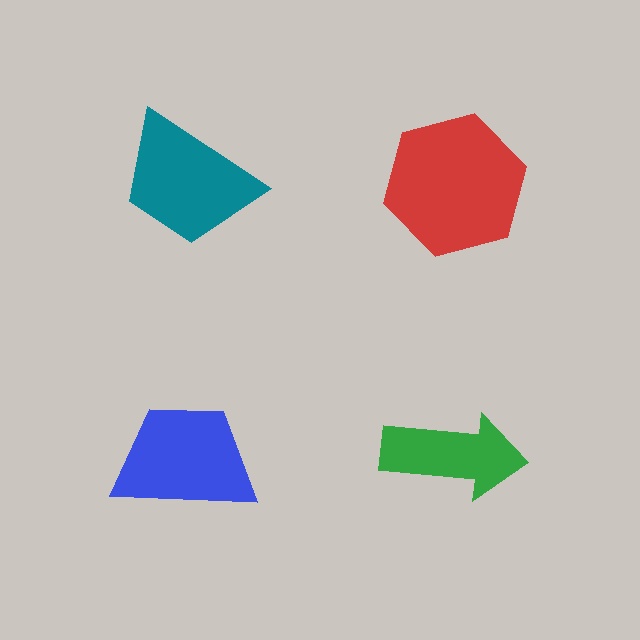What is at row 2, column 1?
A blue trapezoid.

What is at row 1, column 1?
A teal trapezoid.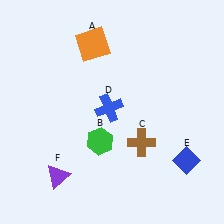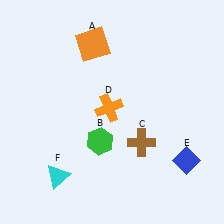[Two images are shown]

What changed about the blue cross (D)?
In Image 1, D is blue. In Image 2, it changed to orange.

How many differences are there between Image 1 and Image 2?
There are 2 differences between the two images.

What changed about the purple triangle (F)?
In Image 1, F is purple. In Image 2, it changed to cyan.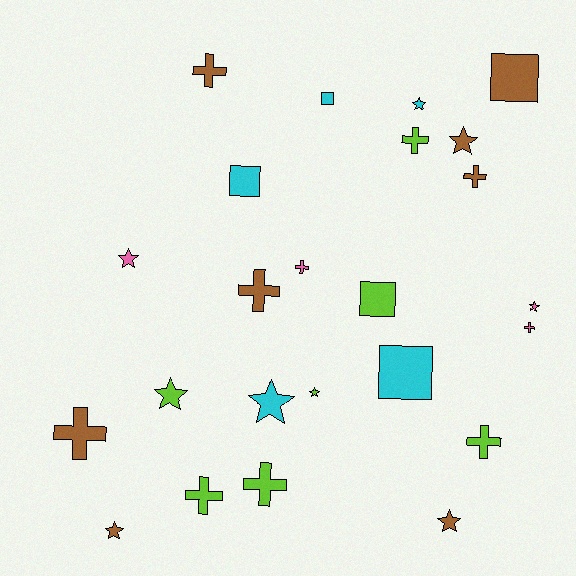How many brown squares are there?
There is 1 brown square.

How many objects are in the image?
There are 24 objects.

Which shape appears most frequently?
Cross, with 10 objects.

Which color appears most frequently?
Brown, with 8 objects.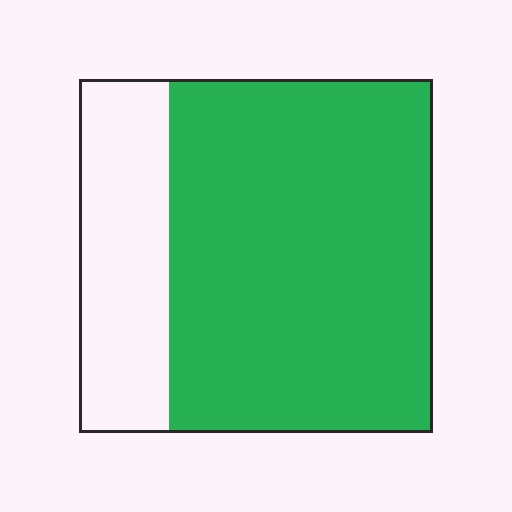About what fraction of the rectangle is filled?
About three quarters (3/4).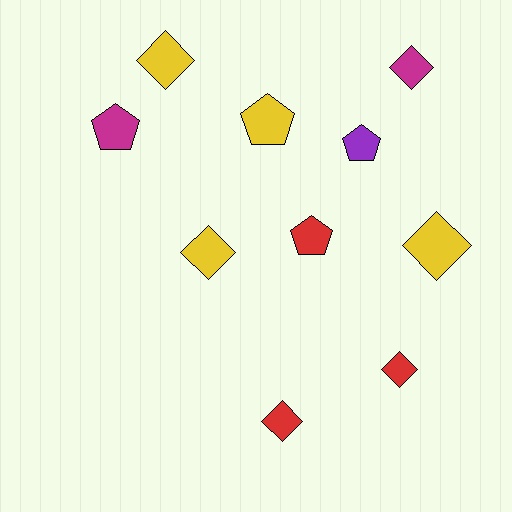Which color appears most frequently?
Yellow, with 4 objects.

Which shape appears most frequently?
Diamond, with 6 objects.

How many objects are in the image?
There are 10 objects.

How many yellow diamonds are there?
There are 3 yellow diamonds.